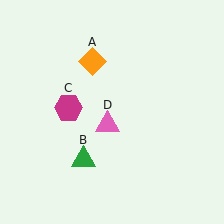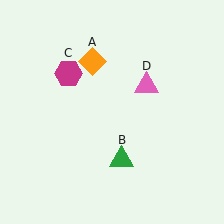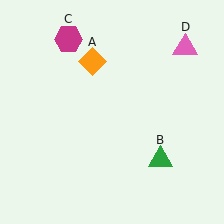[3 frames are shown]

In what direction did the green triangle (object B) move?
The green triangle (object B) moved right.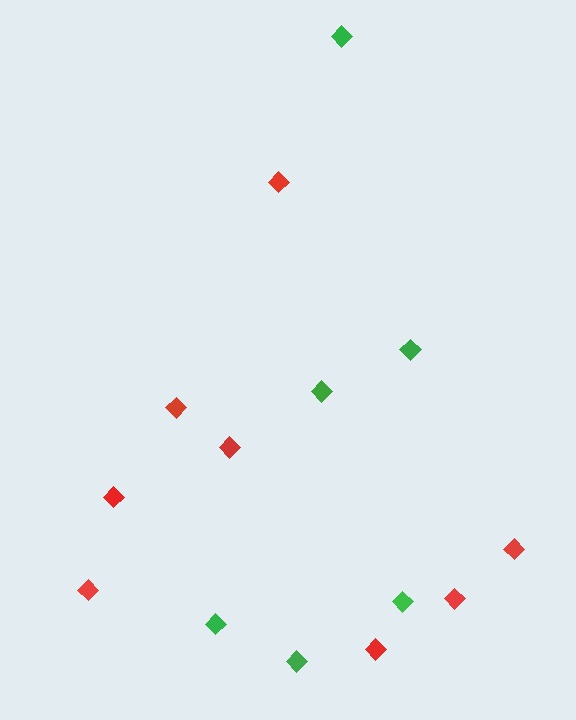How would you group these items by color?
There are 2 groups: one group of green diamonds (6) and one group of red diamonds (8).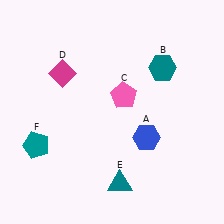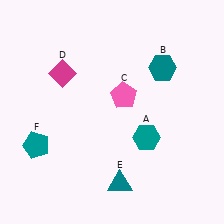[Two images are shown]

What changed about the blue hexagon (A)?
In Image 1, A is blue. In Image 2, it changed to teal.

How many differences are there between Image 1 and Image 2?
There is 1 difference between the two images.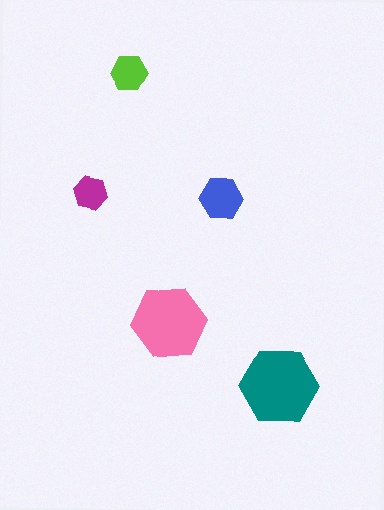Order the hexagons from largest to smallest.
the teal one, the pink one, the blue one, the lime one, the magenta one.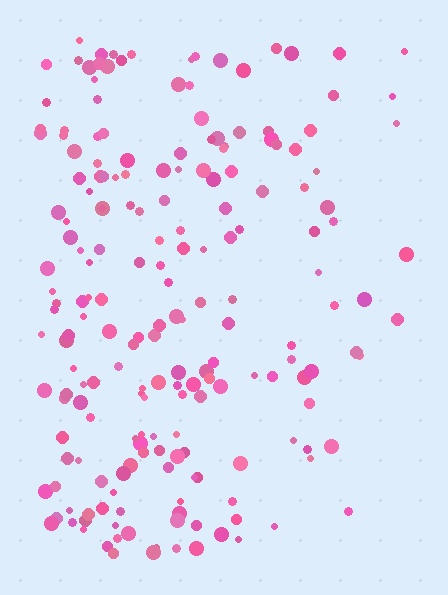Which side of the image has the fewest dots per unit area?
The right.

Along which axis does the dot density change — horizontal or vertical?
Horizontal.